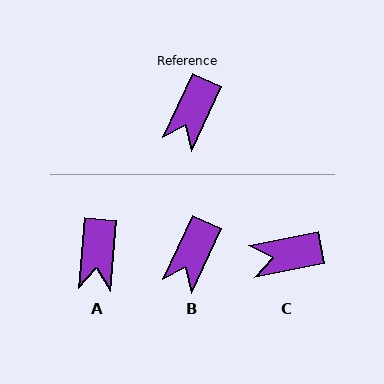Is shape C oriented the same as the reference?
No, it is off by about 54 degrees.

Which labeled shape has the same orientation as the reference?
B.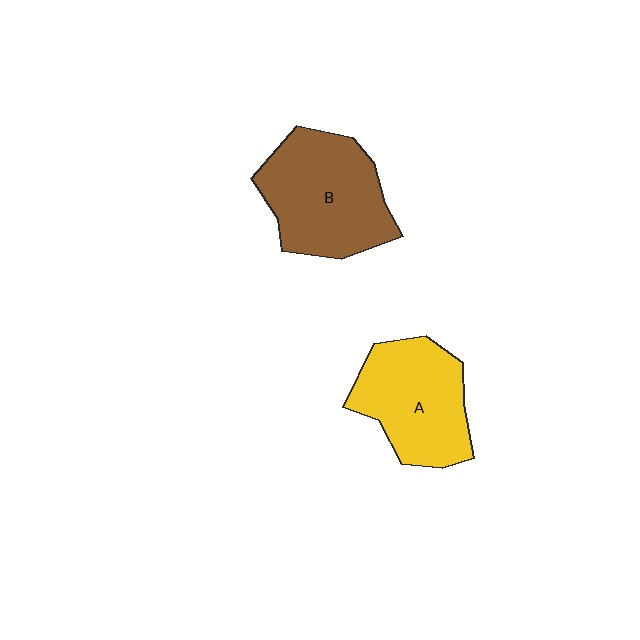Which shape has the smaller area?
Shape A (yellow).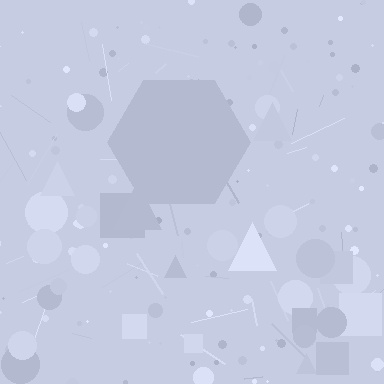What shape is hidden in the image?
A hexagon is hidden in the image.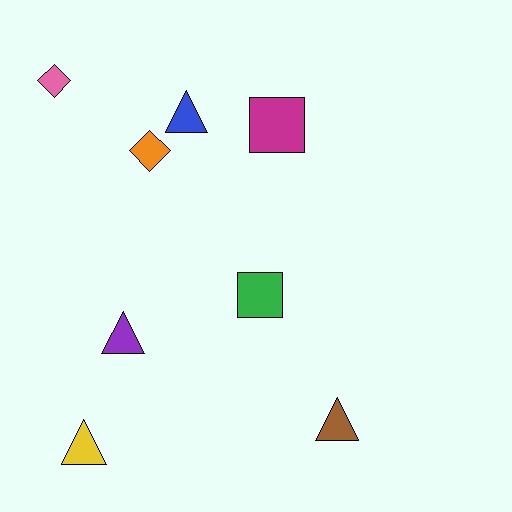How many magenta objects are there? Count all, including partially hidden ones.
There is 1 magenta object.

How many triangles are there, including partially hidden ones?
There are 4 triangles.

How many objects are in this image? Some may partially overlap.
There are 8 objects.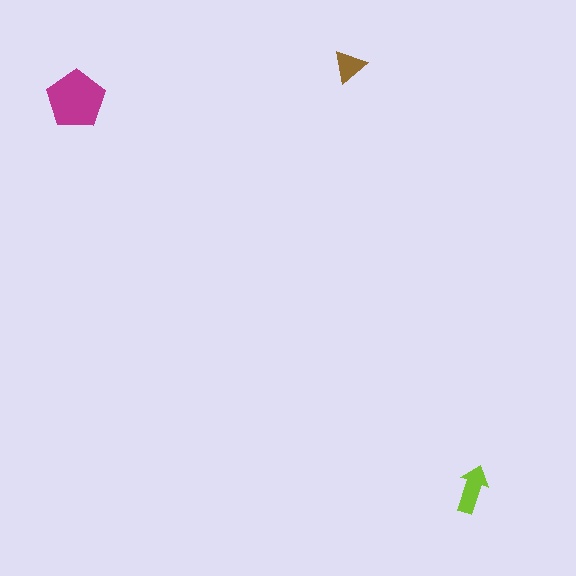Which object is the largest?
The magenta pentagon.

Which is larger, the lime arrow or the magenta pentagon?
The magenta pentagon.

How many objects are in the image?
There are 3 objects in the image.